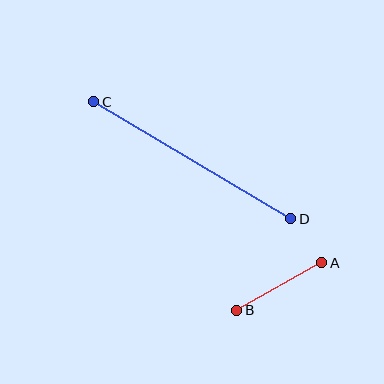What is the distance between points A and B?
The distance is approximately 98 pixels.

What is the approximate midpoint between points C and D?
The midpoint is at approximately (192, 160) pixels.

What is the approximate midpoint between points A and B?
The midpoint is at approximately (279, 287) pixels.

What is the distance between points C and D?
The distance is approximately 229 pixels.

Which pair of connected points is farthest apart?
Points C and D are farthest apart.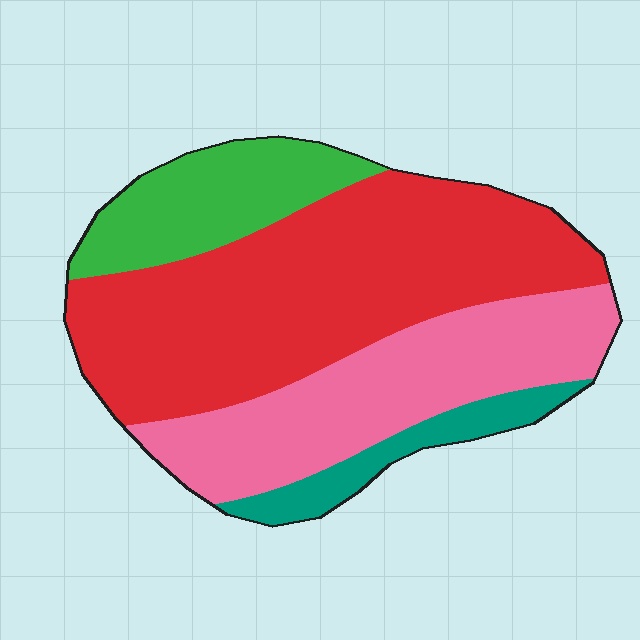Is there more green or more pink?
Pink.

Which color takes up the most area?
Red, at roughly 50%.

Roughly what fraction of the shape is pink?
Pink takes up between a quarter and a half of the shape.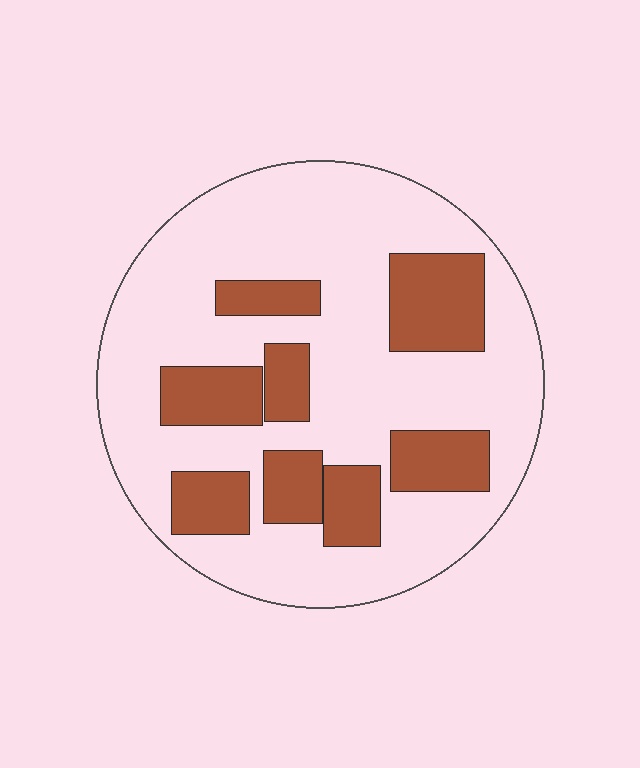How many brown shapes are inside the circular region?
8.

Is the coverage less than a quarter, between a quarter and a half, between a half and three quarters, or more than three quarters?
Between a quarter and a half.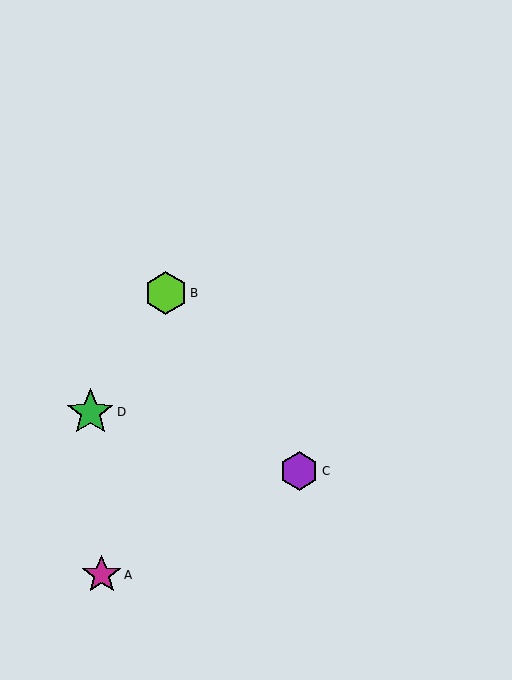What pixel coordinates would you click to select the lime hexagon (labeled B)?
Click at (166, 293) to select the lime hexagon B.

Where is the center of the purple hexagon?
The center of the purple hexagon is at (299, 471).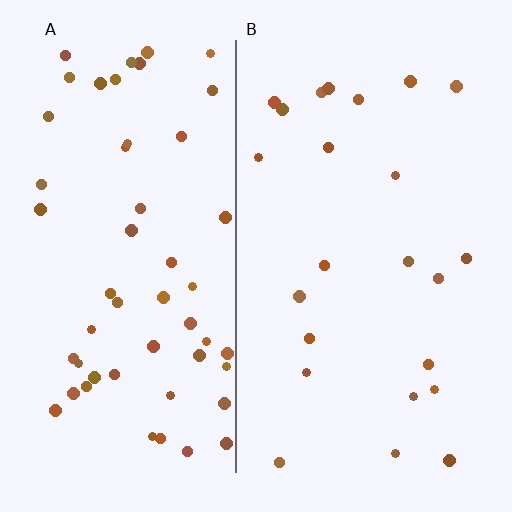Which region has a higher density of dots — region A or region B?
A (the left).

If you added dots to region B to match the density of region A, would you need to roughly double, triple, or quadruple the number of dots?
Approximately double.